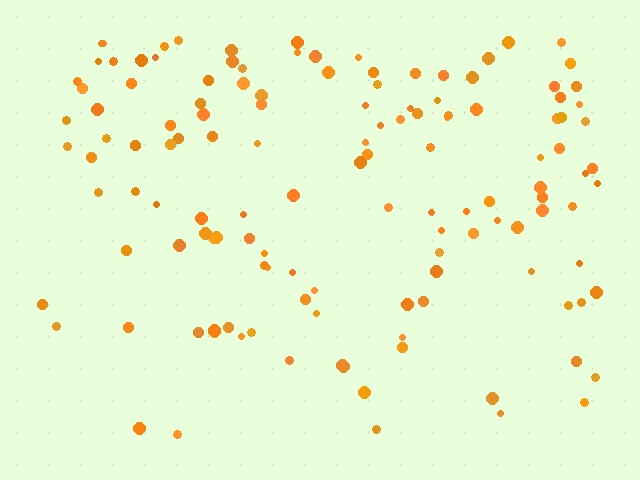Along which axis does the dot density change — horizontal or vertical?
Vertical.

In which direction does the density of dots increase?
From bottom to top, with the top side densest.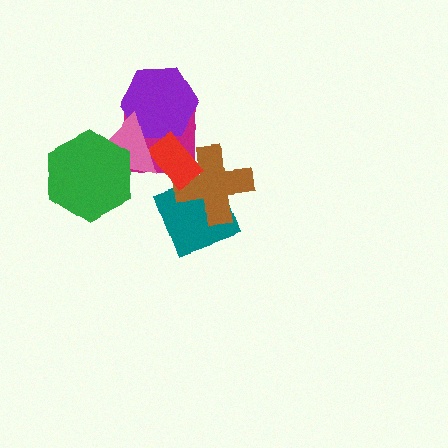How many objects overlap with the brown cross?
3 objects overlap with the brown cross.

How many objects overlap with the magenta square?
6 objects overlap with the magenta square.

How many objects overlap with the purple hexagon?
2 objects overlap with the purple hexagon.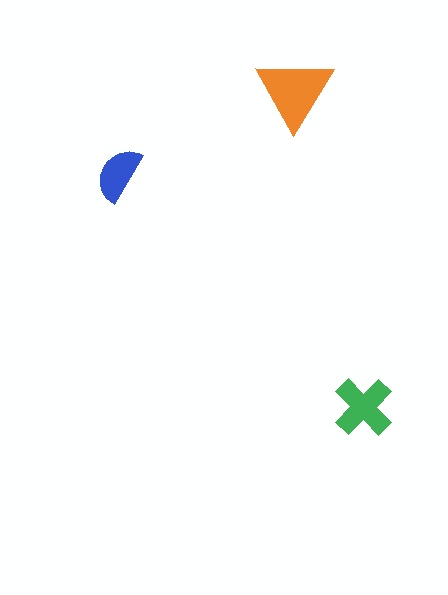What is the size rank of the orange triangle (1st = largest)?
1st.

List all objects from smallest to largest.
The blue semicircle, the green cross, the orange triangle.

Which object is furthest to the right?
The green cross is rightmost.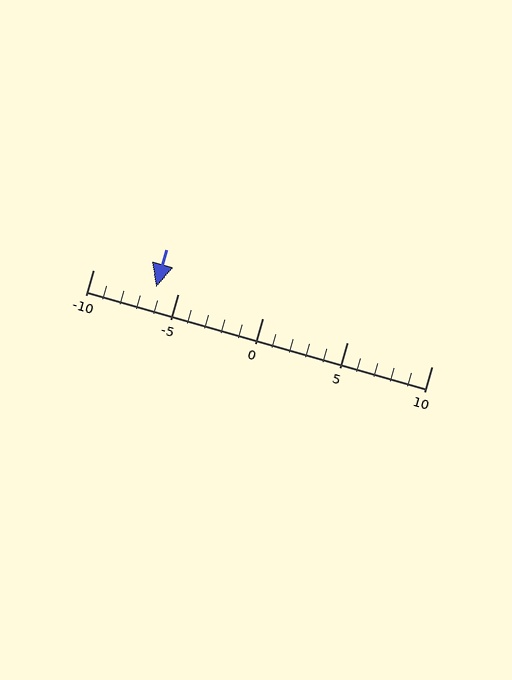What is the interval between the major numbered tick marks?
The major tick marks are spaced 5 units apart.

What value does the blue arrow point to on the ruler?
The blue arrow points to approximately -6.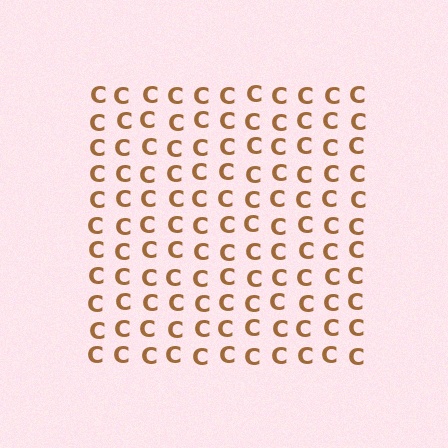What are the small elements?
The small elements are letter C's.